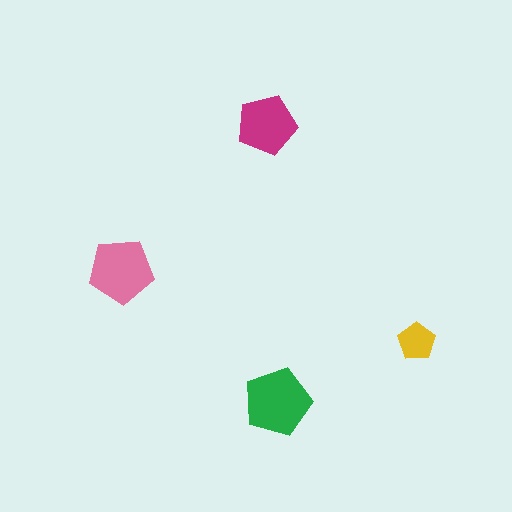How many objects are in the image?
There are 4 objects in the image.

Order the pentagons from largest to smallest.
the green one, the pink one, the magenta one, the yellow one.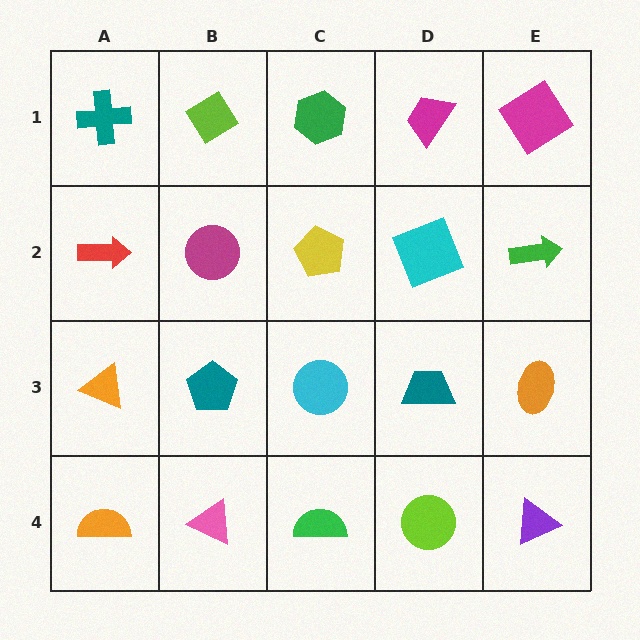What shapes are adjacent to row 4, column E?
An orange ellipse (row 3, column E), a lime circle (row 4, column D).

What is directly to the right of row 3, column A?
A teal pentagon.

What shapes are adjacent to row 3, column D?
A cyan square (row 2, column D), a lime circle (row 4, column D), a cyan circle (row 3, column C), an orange ellipse (row 3, column E).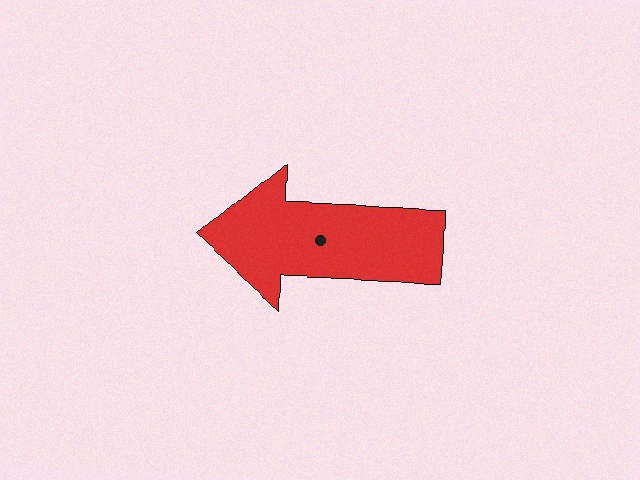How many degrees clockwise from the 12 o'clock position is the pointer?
Approximately 271 degrees.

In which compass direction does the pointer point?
West.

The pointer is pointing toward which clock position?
Roughly 9 o'clock.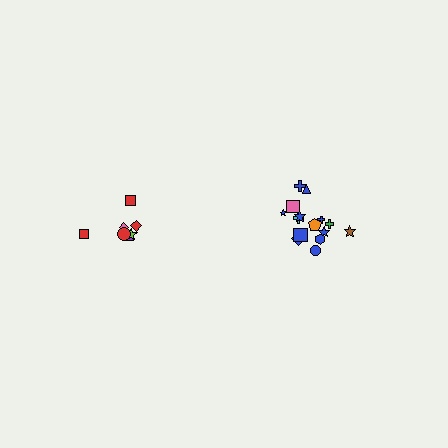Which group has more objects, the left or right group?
The right group.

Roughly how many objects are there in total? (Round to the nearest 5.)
Roughly 20 objects in total.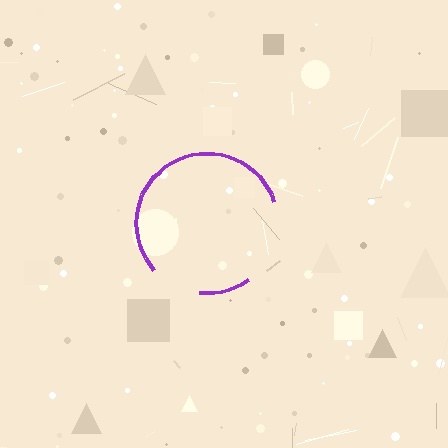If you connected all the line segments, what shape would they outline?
They would outline a circle.